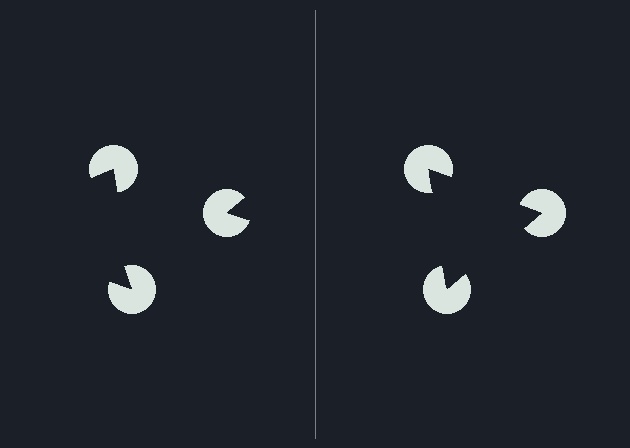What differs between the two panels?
The pac-man discs are positioned identically on both sides; only the wedge orientations differ. On the right they align to a triangle; on the left they are misaligned.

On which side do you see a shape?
An illusory triangle appears on the right side. On the left side the wedge cuts are rotated, so no coherent shape forms.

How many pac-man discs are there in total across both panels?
6 — 3 on each side.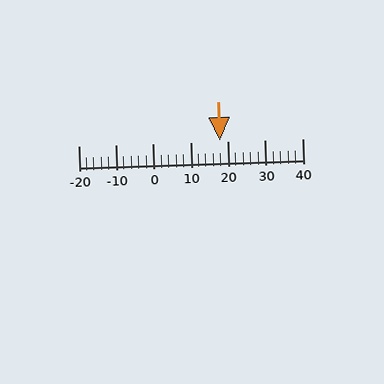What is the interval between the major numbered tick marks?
The major tick marks are spaced 10 units apart.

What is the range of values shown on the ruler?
The ruler shows values from -20 to 40.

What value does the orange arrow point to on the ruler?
The orange arrow points to approximately 18.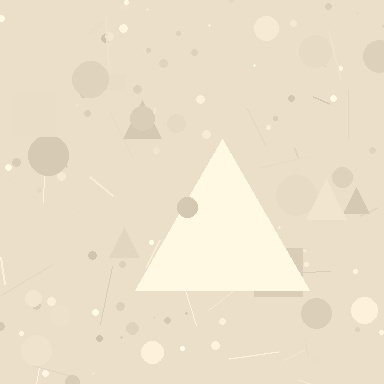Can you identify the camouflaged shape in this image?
The camouflaged shape is a triangle.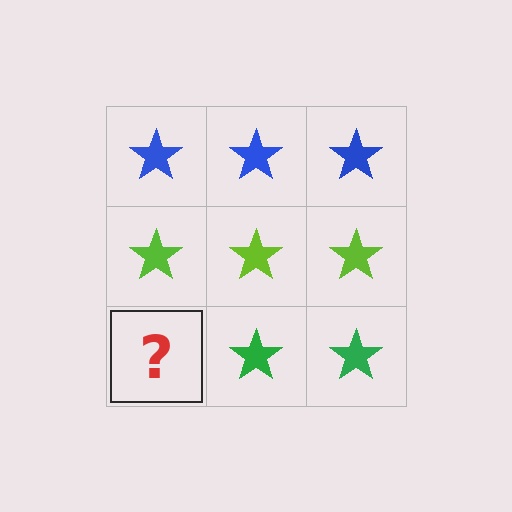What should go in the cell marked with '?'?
The missing cell should contain a green star.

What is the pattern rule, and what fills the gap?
The rule is that each row has a consistent color. The gap should be filled with a green star.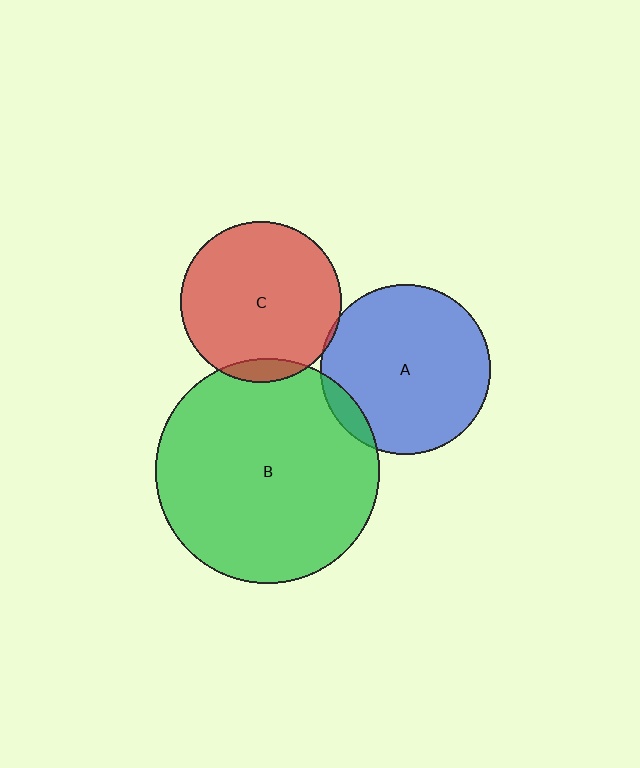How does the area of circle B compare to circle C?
Approximately 2.0 times.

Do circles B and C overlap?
Yes.